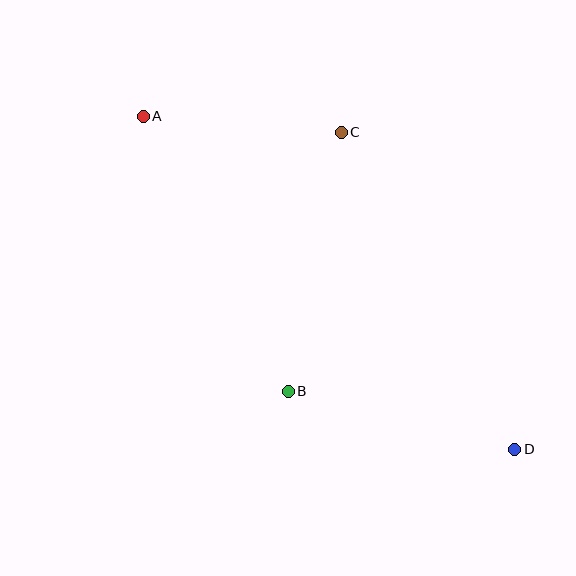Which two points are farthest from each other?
Points A and D are farthest from each other.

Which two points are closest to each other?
Points A and C are closest to each other.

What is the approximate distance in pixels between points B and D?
The distance between B and D is approximately 234 pixels.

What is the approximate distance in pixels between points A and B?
The distance between A and B is approximately 311 pixels.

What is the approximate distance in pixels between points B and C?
The distance between B and C is approximately 264 pixels.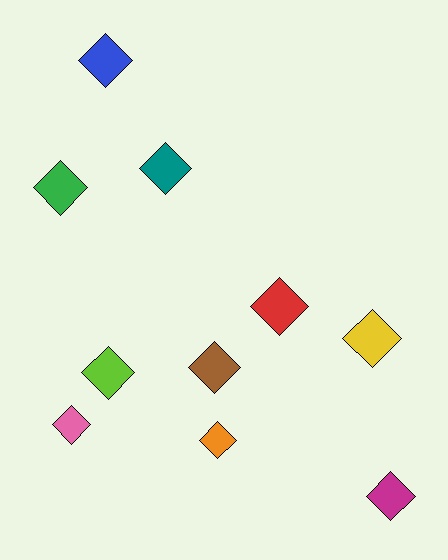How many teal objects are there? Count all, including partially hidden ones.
There is 1 teal object.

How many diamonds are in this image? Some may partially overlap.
There are 10 diamonds.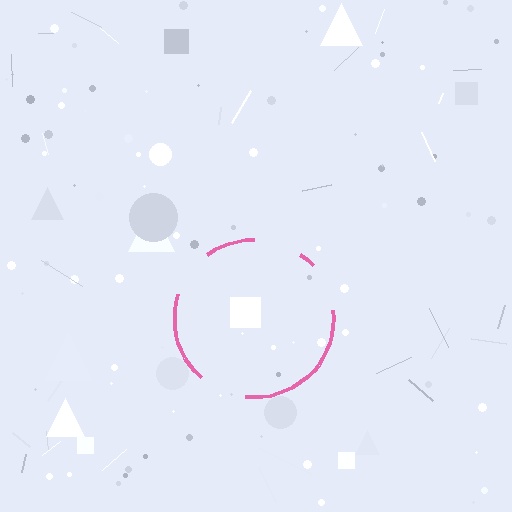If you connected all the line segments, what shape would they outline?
They would outline a circle.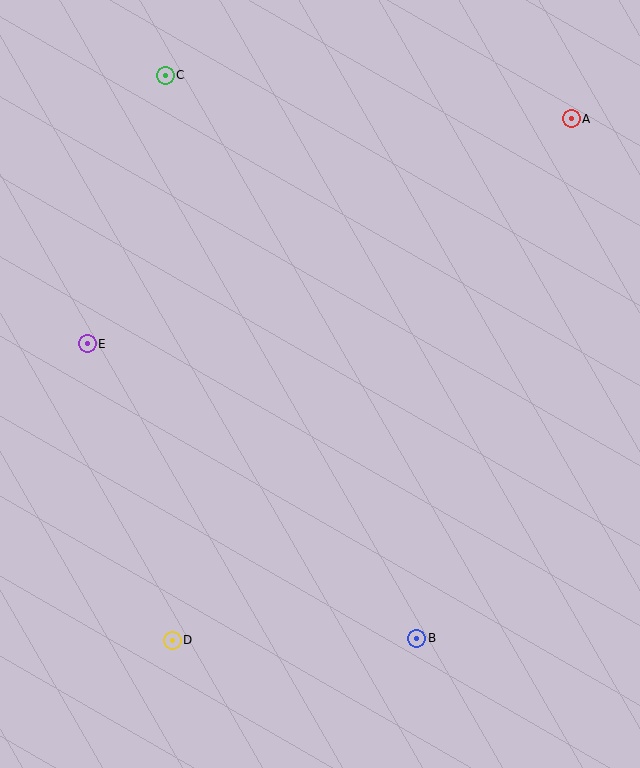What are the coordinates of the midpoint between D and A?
The midpoint between D and A is at (372, 380).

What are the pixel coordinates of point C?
Point C is at (165, 75).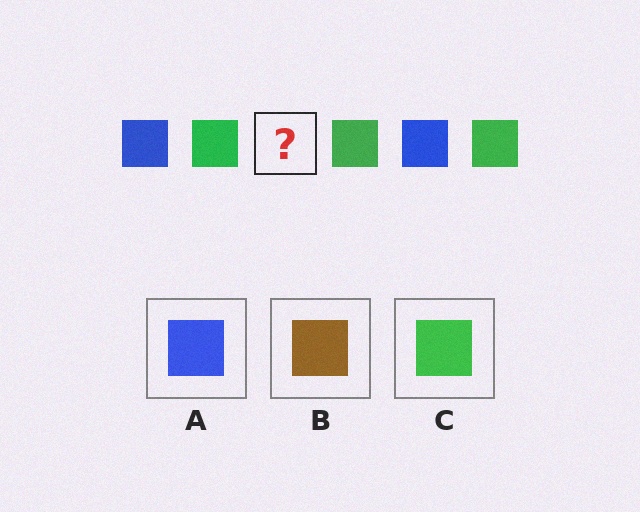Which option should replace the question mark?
Option A.